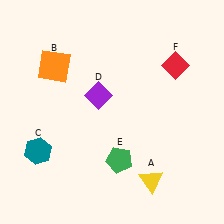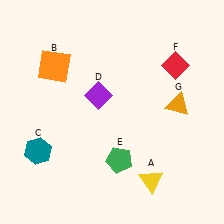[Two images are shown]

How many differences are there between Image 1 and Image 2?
There is 1 difference between the two images.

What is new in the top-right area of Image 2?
An orange triangle (G) was added in the top-right area of Image 2.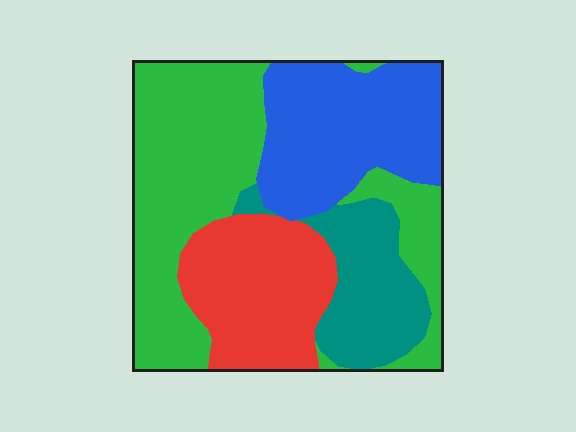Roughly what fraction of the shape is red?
Red takes up about one fifth (1/5) of the shape.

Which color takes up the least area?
Teal, at roughly 15%.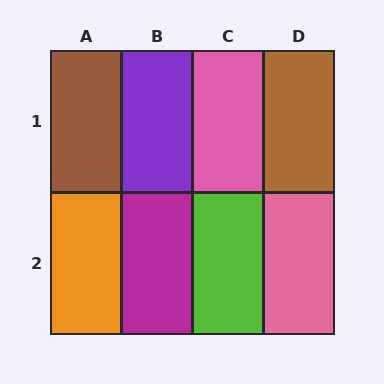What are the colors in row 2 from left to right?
Orange, magenta, lime, pink.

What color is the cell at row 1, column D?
Brown.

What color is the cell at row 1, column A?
Brown.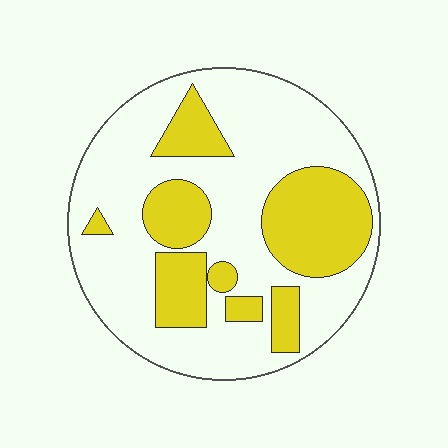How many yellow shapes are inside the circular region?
8.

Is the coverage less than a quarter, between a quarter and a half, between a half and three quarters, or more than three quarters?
Between a quarter and a half.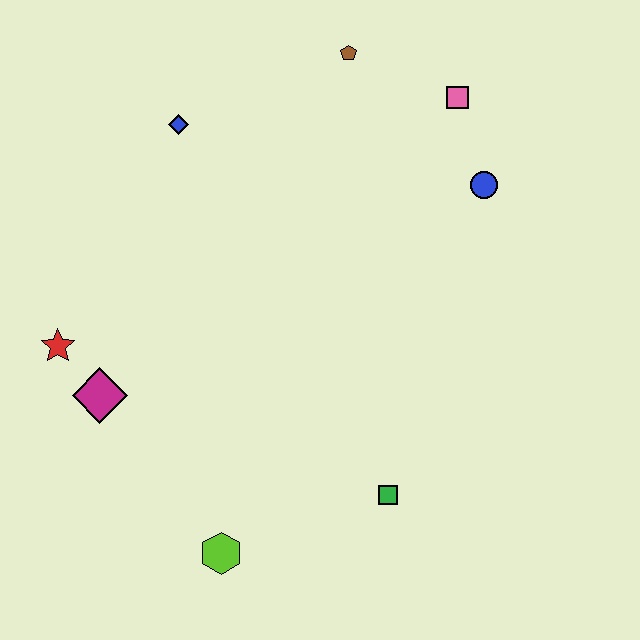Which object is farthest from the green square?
The brown pentagon is farthest from the green square.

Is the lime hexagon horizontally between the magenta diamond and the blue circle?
Yes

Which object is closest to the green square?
The lime hexagon is closest to the green square.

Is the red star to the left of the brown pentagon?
Yes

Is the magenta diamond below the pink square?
Yes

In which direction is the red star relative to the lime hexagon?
The red star is above the lime hexagon.